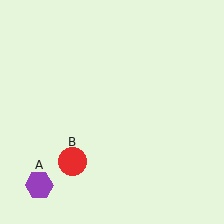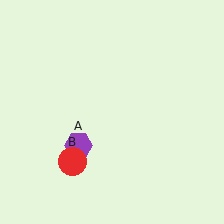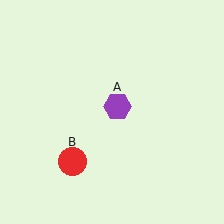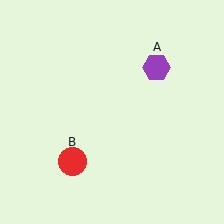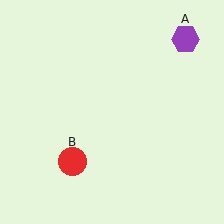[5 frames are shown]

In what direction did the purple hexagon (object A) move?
The purple hexagon (object A) moved up and to the right.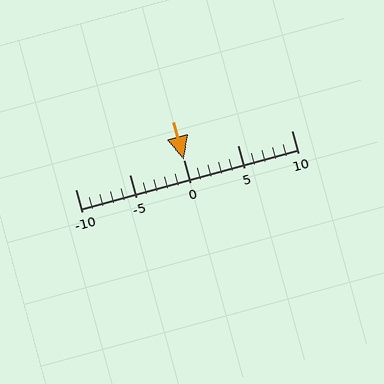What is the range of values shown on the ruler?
The ruler shows values from -10 to 10.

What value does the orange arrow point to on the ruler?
The orange arrow points to approximately 0.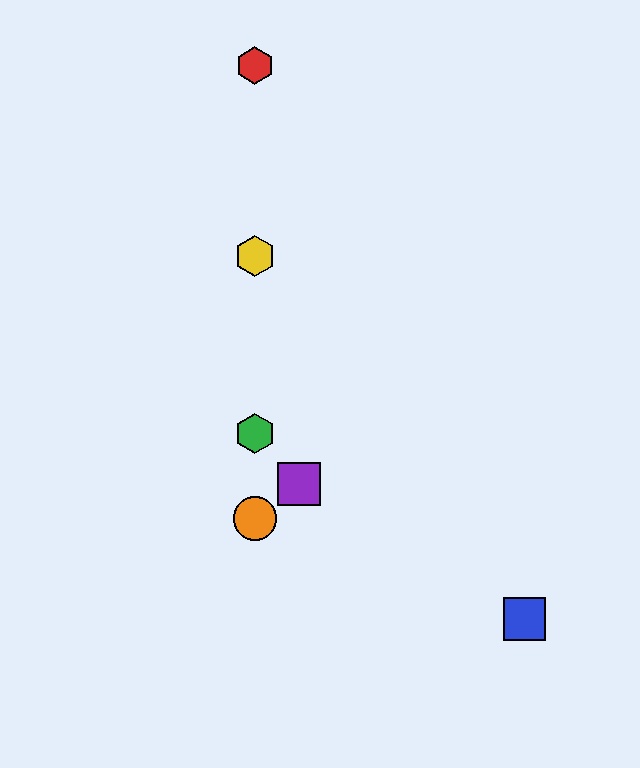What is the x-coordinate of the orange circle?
The orange circle is at x≈255.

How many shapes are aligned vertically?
4 shapes (the red hexagon, the green hexagon, the yellow hexagon, the orange circle) are aligned vertically.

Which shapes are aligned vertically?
The red hexagon, the green hexagon, the yellow hexagon, the orange circle are aligned vertically.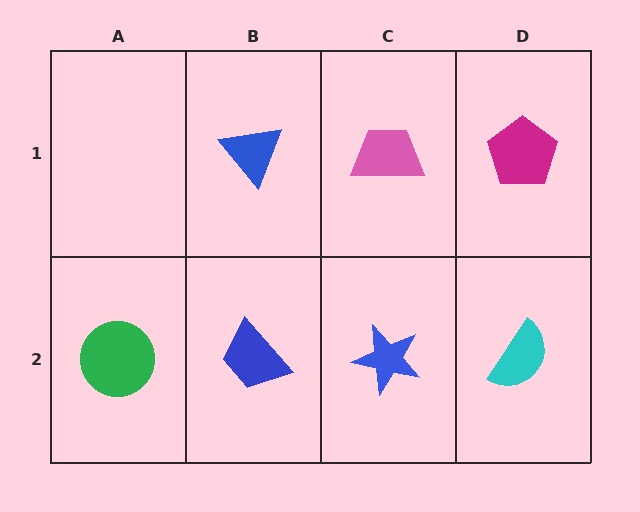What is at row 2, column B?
A blue trapezoid.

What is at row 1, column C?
A pink trapezoid.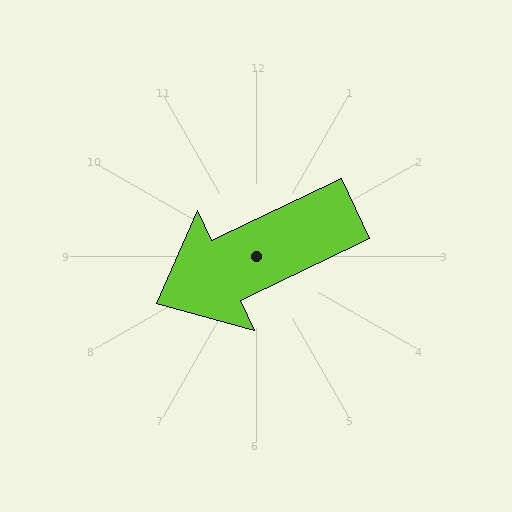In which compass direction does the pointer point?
Southwest.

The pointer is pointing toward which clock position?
Roughly 8 o'clock.